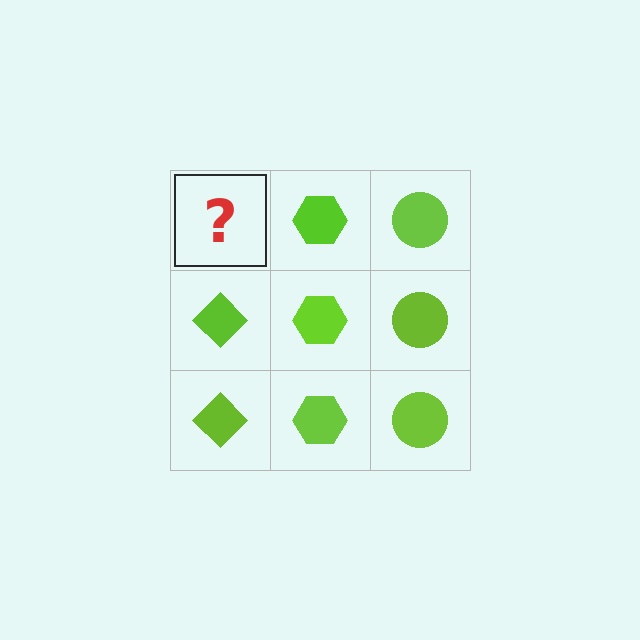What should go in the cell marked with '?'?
The missing cell should contain a lime diamond.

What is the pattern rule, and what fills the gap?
The rule is that each column has a consistent shape. The gap should be filled with a lime diamond.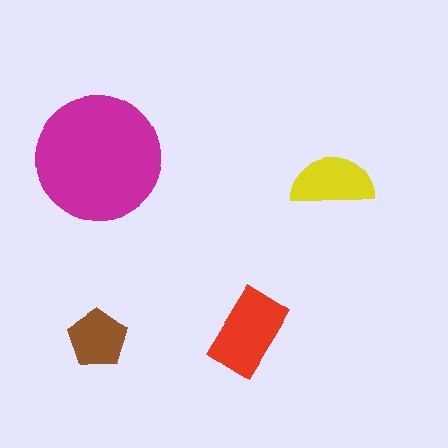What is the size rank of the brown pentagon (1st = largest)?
4th.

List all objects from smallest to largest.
The brown pentagon, the yellow semicircle, the red rectangle, the magenta circle.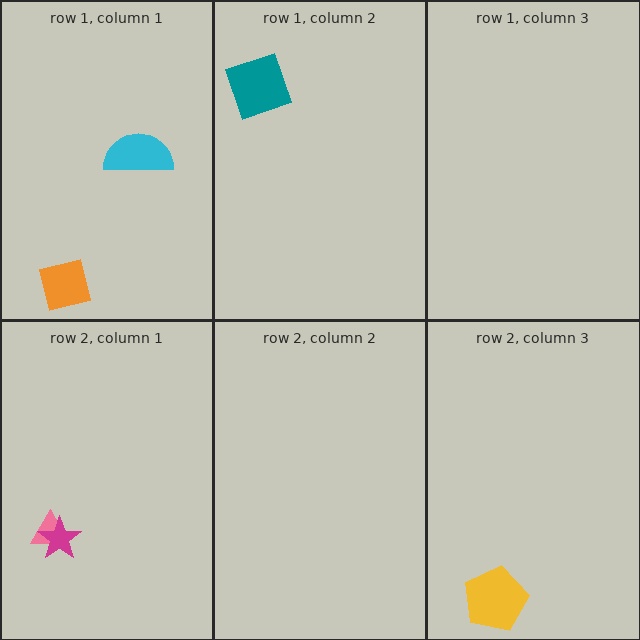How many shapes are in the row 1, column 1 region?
2.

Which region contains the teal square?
The row 1, column 2 region.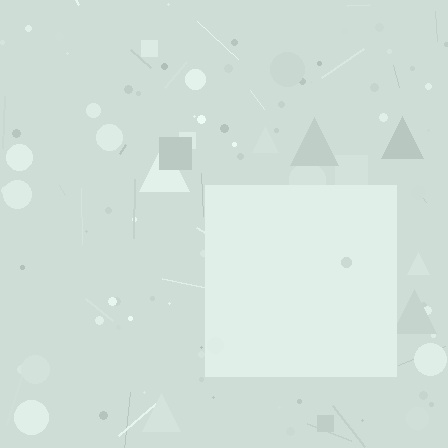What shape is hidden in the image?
A square is hidden in the image.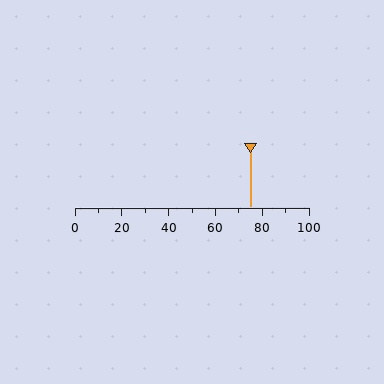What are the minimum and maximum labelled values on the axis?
The axis runs from 0 to 100.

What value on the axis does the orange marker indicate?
The marker indicates approximately 75.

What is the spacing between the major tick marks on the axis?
The major ticks are spaced 20 apart.